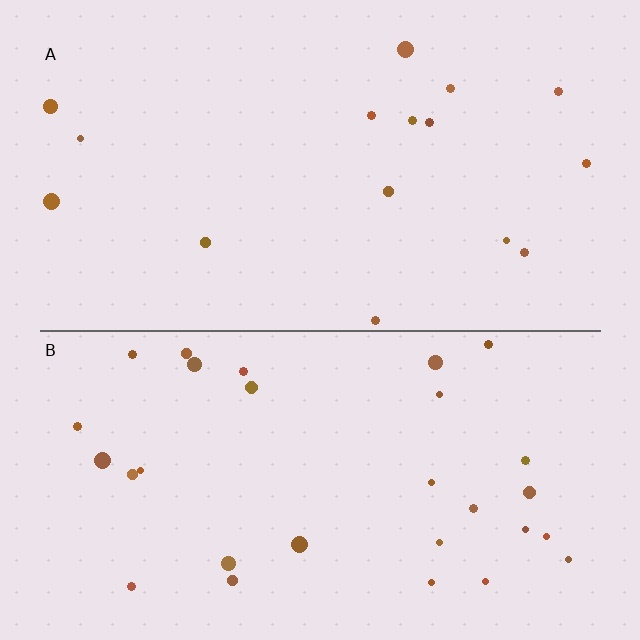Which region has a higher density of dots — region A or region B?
B (the bottom).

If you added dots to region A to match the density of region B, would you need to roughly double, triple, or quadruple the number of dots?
Approximately double.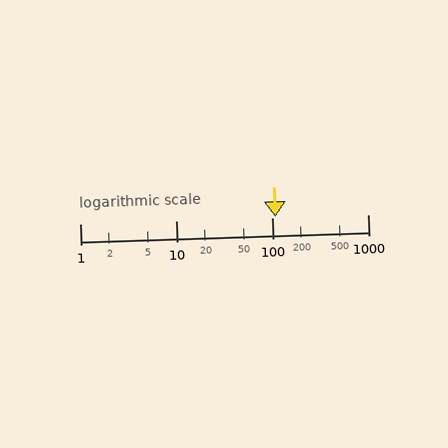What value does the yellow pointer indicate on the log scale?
The pointer indicates approximately 110.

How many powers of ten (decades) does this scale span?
The scale spans 3 decades, from 1 to 1000.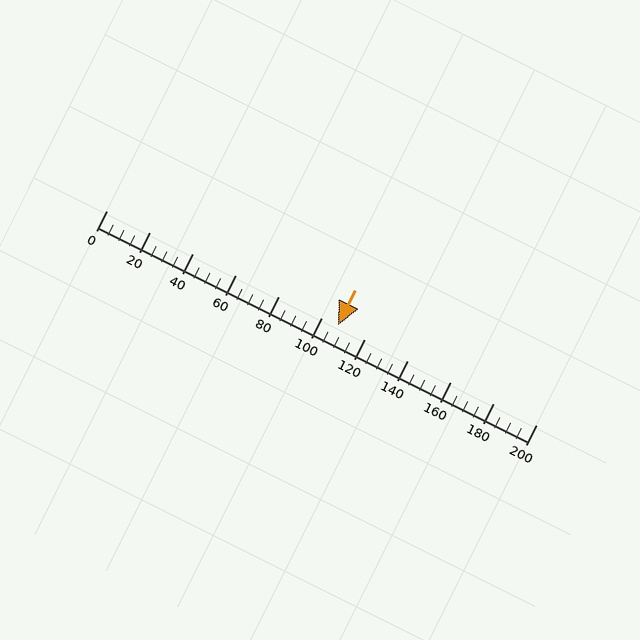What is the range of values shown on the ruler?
The ruler shows values from 0 to 200.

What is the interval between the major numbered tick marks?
The major tick marks are spaced 20 units apart.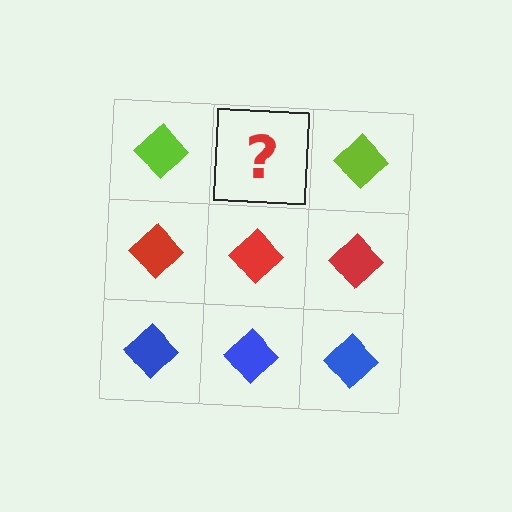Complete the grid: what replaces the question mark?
The question mark should be replaced with a lime diamond.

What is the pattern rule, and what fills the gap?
The rule is that each row has a consistent color. The gap should be filled with a lime diamond.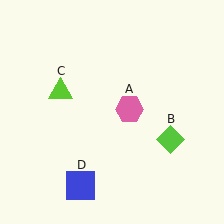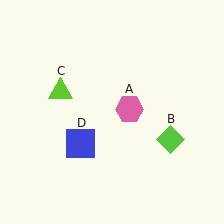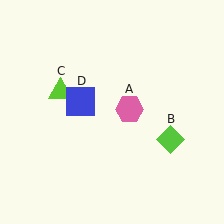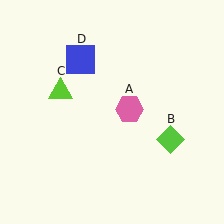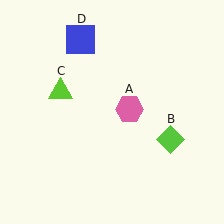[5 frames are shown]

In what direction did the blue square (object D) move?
The blue square (object D) moved up.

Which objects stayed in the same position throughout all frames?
Pink hexagon (object A) and lime diamond (object B) and lime triangle (object C) remained stationary.